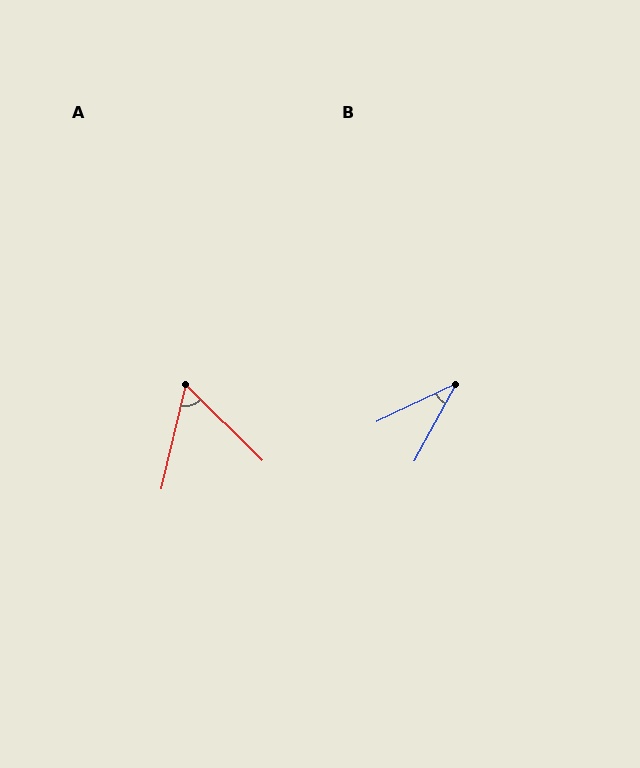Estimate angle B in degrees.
Approximately 36 degrees.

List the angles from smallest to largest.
B (36°), A (58°).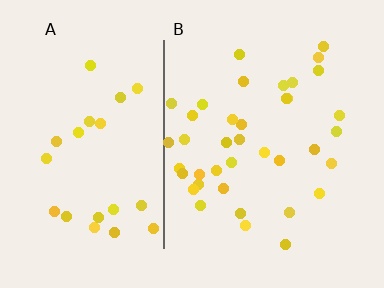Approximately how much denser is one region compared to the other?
Approximately 1.6× — region B over region A.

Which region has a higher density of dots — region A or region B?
B (the right).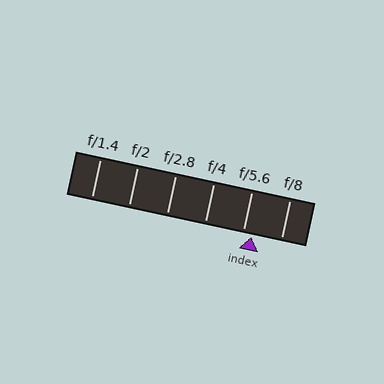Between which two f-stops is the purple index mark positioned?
The index mark is between f/5.6 and f/8.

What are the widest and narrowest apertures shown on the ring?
The widest aperture shown is f/1.4 and the narrowest is f/8.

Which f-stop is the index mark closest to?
The index mark is closest to f/5.6.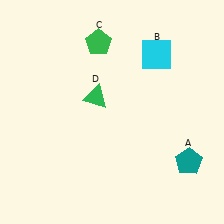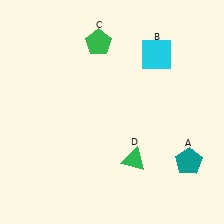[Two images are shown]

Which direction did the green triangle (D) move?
The green triangle (D) moved down.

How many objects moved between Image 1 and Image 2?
1 object moved between the two images.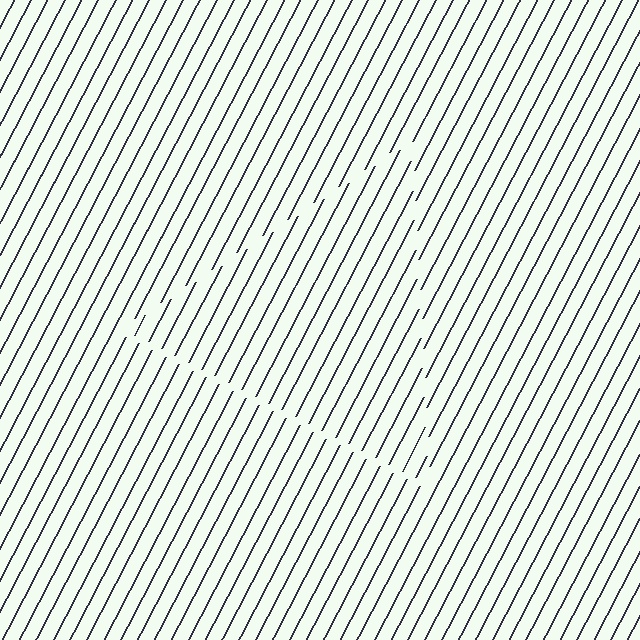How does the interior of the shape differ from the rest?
The interior of the shape contains the same grating, shifted by half a period — the contour is defined by the phase discontinuity where line-ends from the inner and outer gratings abut.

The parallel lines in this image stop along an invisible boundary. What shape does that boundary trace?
An illusory triangle. The interior of the shape contains the same grating, shifted by half a period — the contour is defined by the phase discontinuity where line-ends from the inner and outer gratings abut.